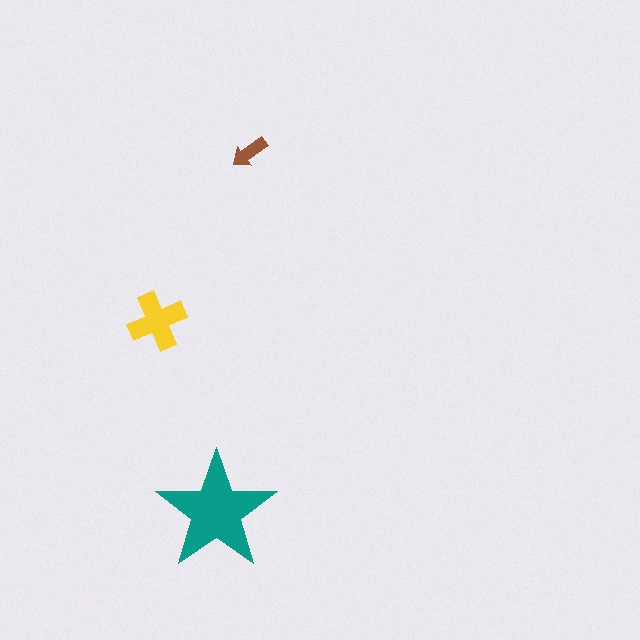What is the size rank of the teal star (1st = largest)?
1st.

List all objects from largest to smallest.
The teal star, the yellow cross, the brown arrow.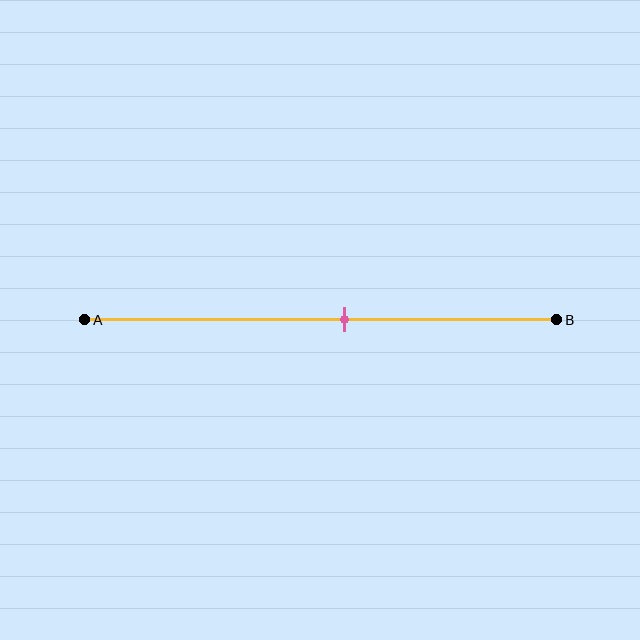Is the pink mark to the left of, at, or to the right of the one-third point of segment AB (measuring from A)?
The pink mark is to the right of the one-third point of segment AB.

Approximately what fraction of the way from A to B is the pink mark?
The pink mark is approximately 55% of the way from A to B.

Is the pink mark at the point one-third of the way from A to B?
No, the mark is at about 55% from A, not at the 33% one-third point.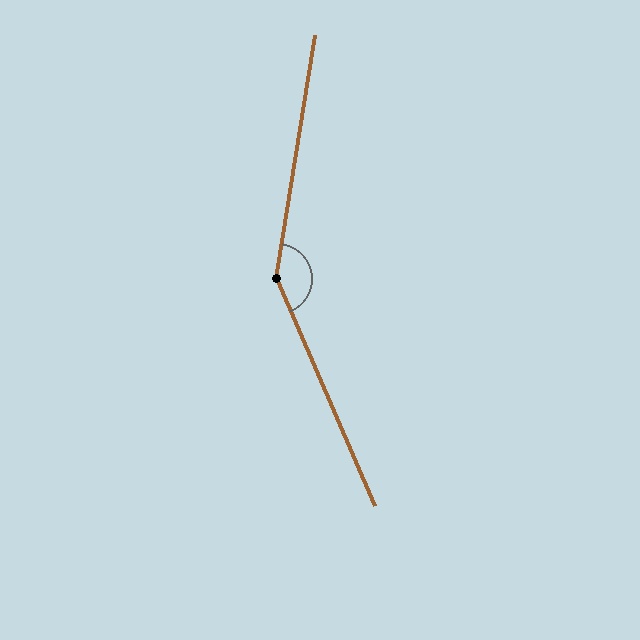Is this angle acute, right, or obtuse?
It is obtuse.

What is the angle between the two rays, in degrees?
Approximately 148 degrees.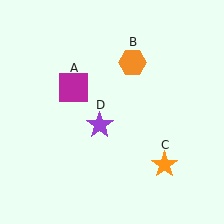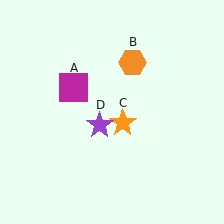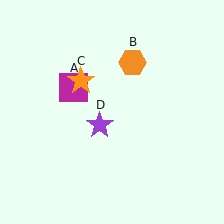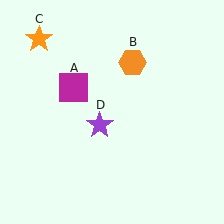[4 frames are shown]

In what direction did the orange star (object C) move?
The orange star (object C) moved up and to the left.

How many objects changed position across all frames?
1 object changed position: orange star (object C).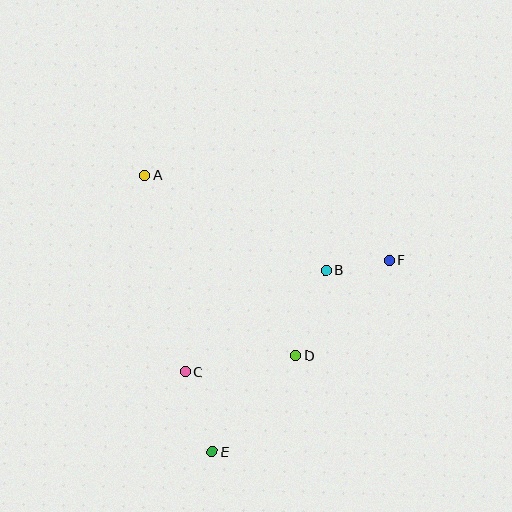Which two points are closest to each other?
Points B and F are closest to each other.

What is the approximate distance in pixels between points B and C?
The distance between B and C is approximately 174 pixels.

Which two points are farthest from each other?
Points A and E are farthest from each other.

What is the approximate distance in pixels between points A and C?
The distance between A and C is approximately 201 pixels.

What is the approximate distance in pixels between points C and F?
The distance between C and F is approximately 233 pixels.